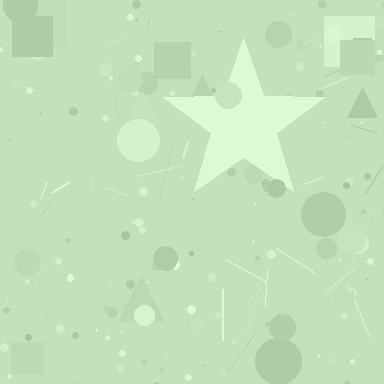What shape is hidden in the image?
A star is hidden in the image.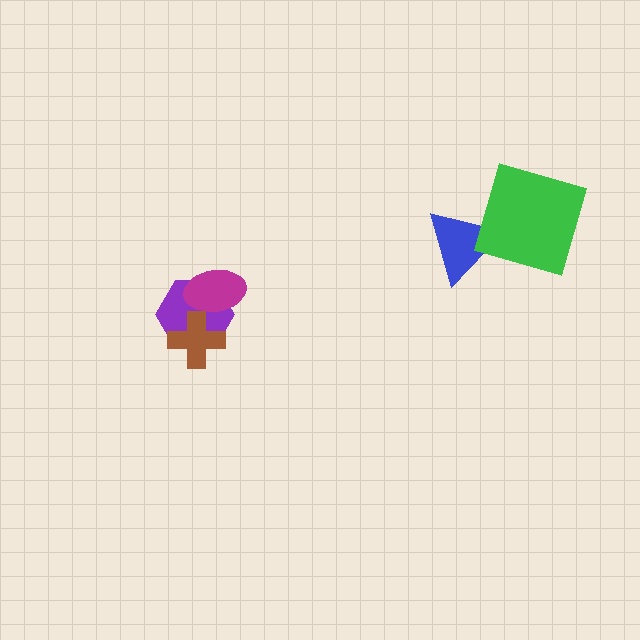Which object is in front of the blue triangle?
The green square is in front of the blue triangle.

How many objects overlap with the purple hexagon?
2 objects overlap with the purple hexagon.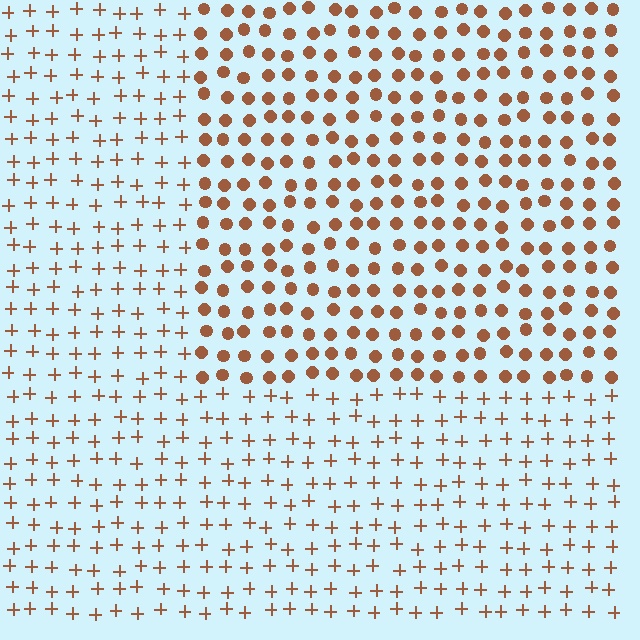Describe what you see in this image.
The image is filled with small brown elements arranged in a uniform grid. A rectangle-shaped region contains circles, while the surrounding area contains plus signs. The boundary is defined purely by the change in element shape.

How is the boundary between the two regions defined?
The boundary is defined by a change in element shape: circles inside vs. plus signs outside. All elements share the same color and spacing.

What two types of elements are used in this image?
The image uses circles inside the rectangle region and plus signs outside it.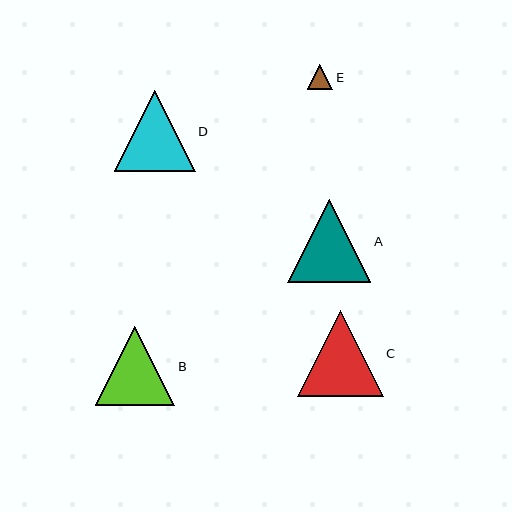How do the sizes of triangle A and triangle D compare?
Triangle A and triangle D are approximately the same size.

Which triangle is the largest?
Triangle C is the largest with a size of approximately 86 pixels.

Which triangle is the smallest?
Triangle E is the smallest with a size of approximately 25 pixels.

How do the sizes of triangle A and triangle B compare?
Triangle A and triangle B are approximately the same size.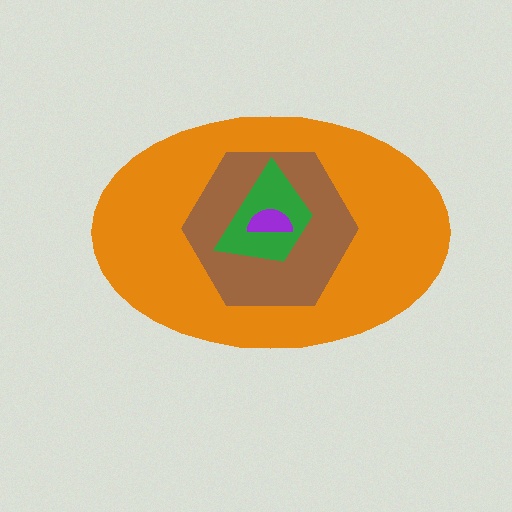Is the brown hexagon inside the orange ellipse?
Yes.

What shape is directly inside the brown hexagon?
The green trapezoid.